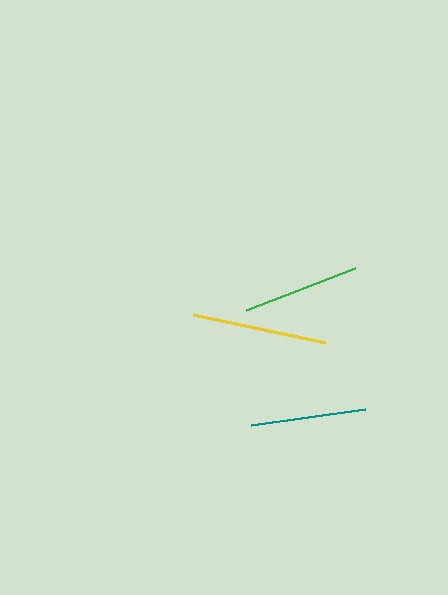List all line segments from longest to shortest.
From longest to shortest: yellow, green, teal.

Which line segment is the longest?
The yellow line is the longest at approximately 134 pixels.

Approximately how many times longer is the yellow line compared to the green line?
The yellow line is approximately 1.2 times the length of the green line.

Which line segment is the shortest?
The teal line is the shortest at approximately 115 pixels.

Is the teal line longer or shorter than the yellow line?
The yellow line is longer than the teal line.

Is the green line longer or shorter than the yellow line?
The yellow line is longer than the green line.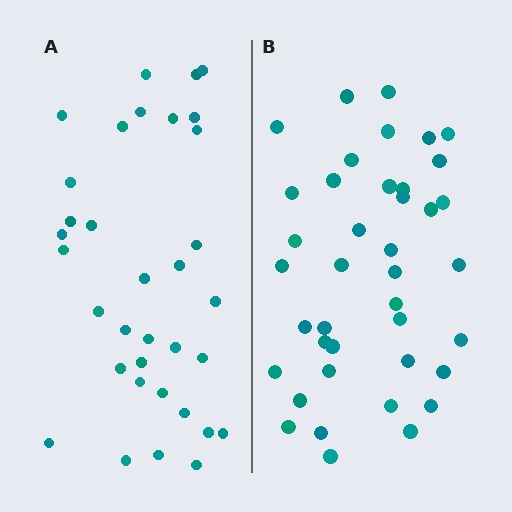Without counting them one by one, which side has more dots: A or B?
Region B (the right region) has more dots.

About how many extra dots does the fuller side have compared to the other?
Region B has about 6 more dots than region A.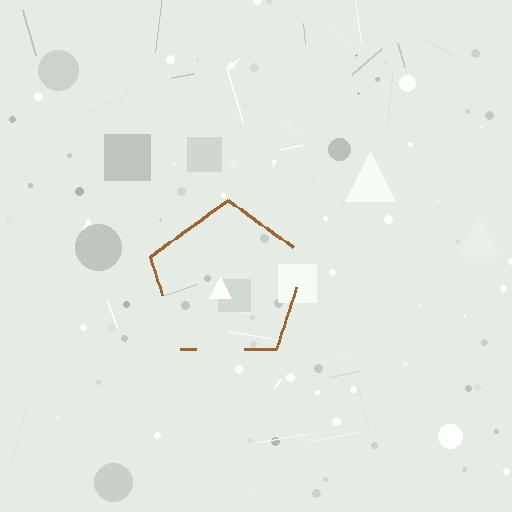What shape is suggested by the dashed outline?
The dashed outline suggests a pentagon.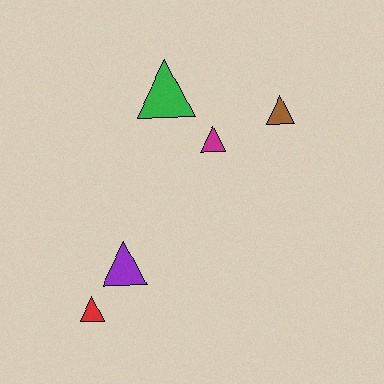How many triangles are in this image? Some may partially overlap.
There are 5 triangles.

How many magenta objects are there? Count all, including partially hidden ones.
There is 1 magenta object.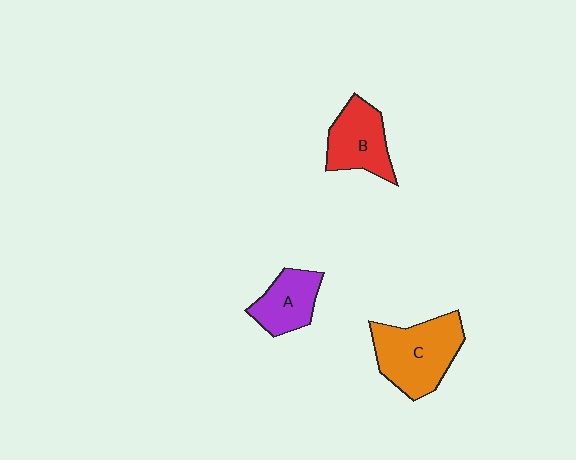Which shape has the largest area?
Shape C (orange).